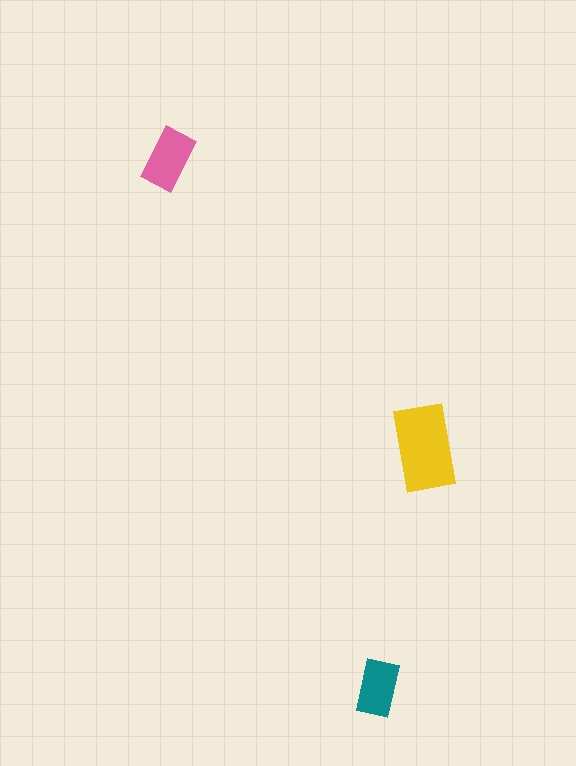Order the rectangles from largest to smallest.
the yellow one, the pink one, the teal one.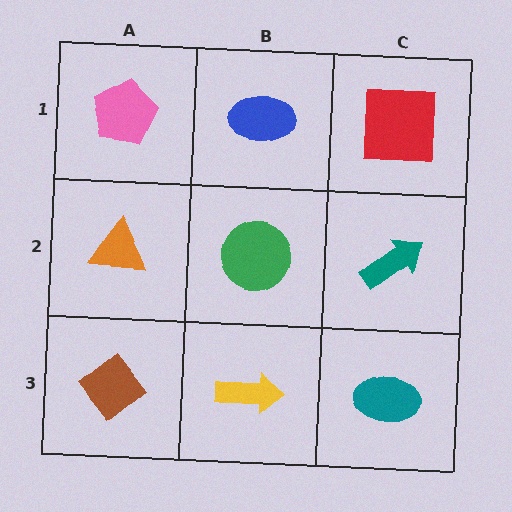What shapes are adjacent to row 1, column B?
A green circle (row 2, column B), a pink pentagon (row 1, column A), a red square (row 1, column C).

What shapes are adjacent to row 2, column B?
A blue ellipse (row 1, column B), a yellow arrow (row 3, column B), an orange triangle (row 2, column A), a teal arrow (row 2, column C).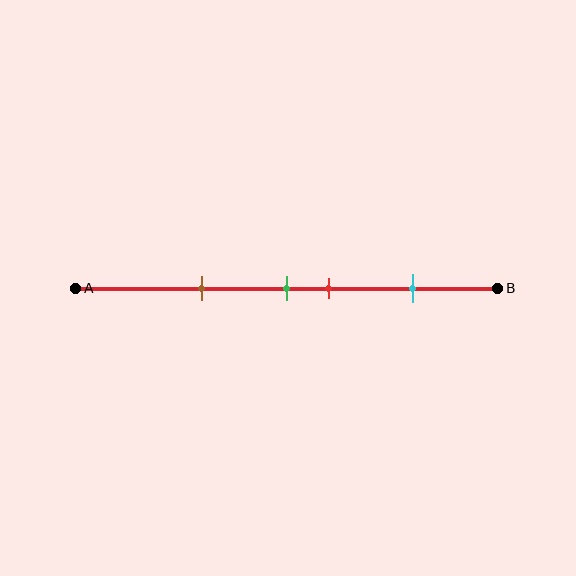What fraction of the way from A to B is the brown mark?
The brown mark is approximately 30% (0.3) of the way from A to B.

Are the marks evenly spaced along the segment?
No, the marks are not evenly spaced.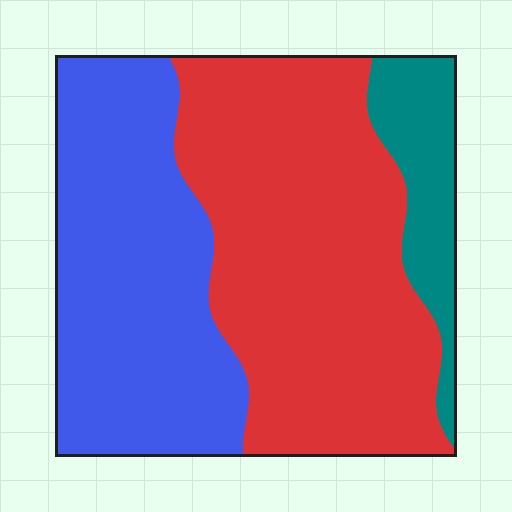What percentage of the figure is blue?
Blue covers 38% of the figure.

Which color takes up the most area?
Red, at roughly 50%.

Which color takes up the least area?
Teal, at roughly 10%.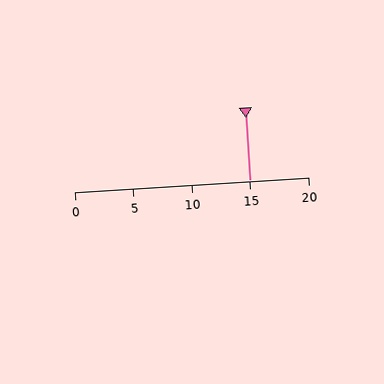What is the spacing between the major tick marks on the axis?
The major ticks are spaced 5 apart.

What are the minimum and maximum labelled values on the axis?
The axis runs from 0 to 20.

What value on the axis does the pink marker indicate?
The marker indicates approximately 15.